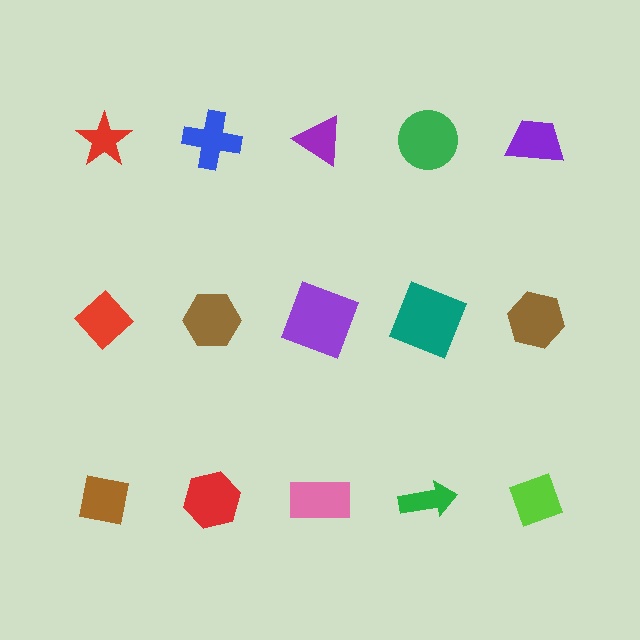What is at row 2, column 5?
A brown hexagon.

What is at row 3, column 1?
A brown square.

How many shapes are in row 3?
5 shapes.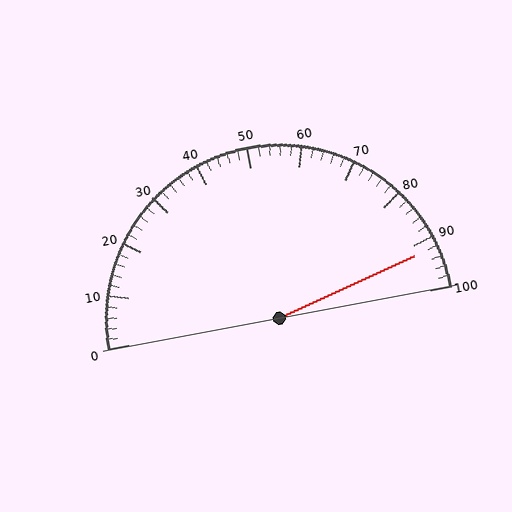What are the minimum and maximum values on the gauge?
The gauge ranges from 0 to 100.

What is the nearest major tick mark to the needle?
The nearest major tick mark is 90.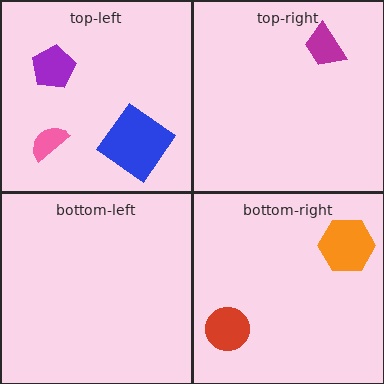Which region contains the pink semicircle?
The top-left region.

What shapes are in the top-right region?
The magenta trapezoid.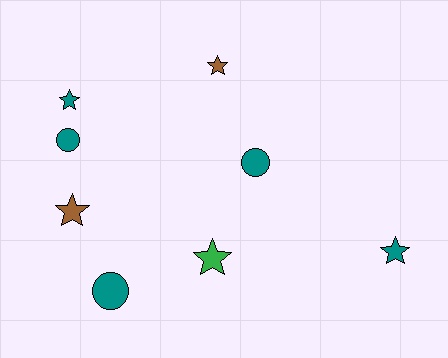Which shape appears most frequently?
Star, with 5 objects.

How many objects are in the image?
There are 8 objects.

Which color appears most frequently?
Teal, with 5 objects.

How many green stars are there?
There is 1 green star.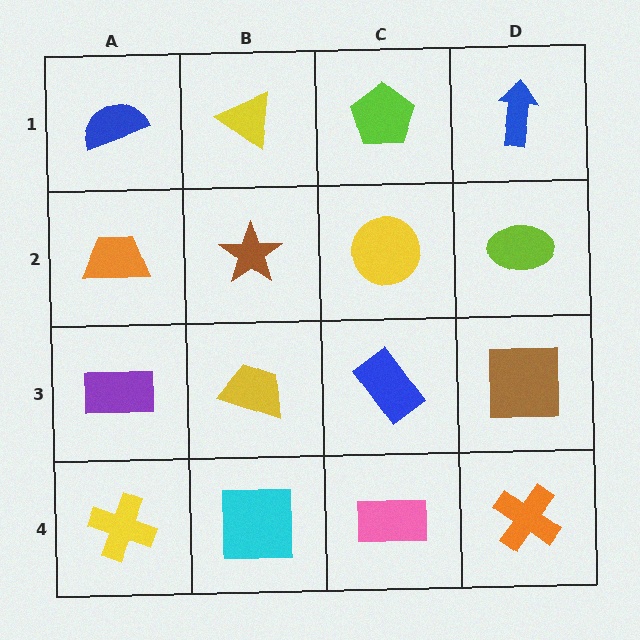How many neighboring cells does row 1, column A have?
2.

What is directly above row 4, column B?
A yellow trapezoid.